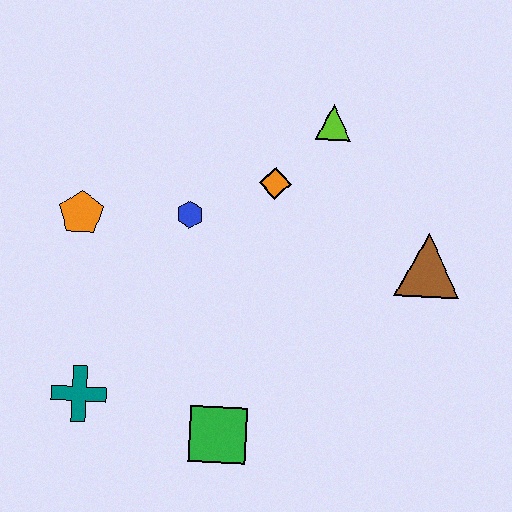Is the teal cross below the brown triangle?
Yes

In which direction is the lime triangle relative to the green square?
The lime triangle is above the green square.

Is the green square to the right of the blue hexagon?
Yes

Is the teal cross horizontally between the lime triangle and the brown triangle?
No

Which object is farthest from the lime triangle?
The teal cross is farthest from the lime triangle.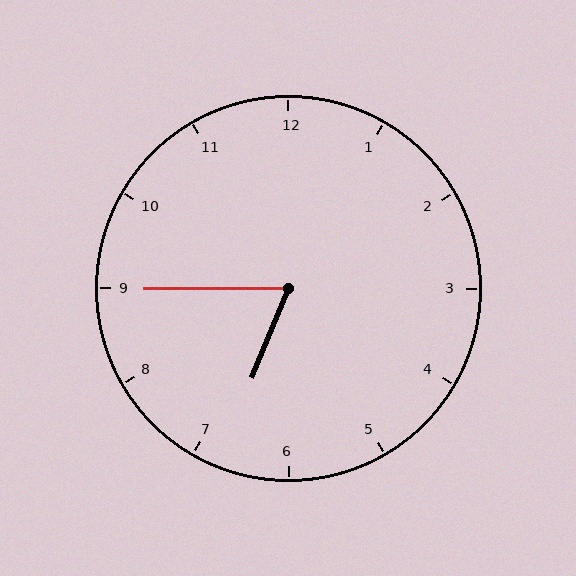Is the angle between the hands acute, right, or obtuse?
It is acute.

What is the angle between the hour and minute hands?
Approximately 68 degrees.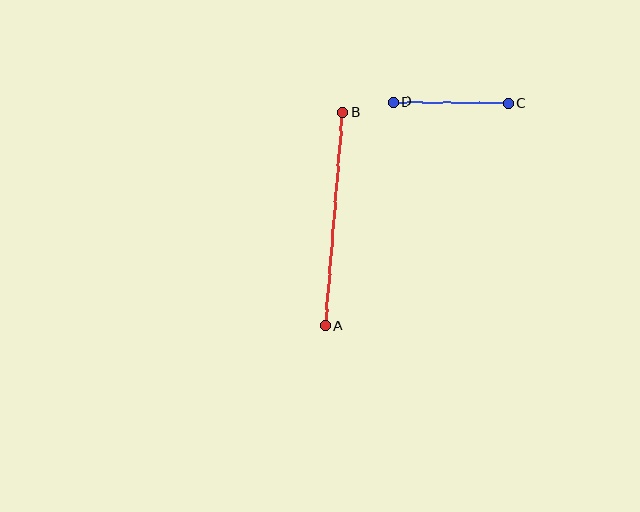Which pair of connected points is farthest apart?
Points A and B are farthest apart.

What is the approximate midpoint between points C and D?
The midpoint is at approximately (451, 103) pixels.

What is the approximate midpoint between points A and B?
The midpoint is at approximately (334, 219) pixels.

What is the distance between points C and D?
The distance is approximately 115 pixels.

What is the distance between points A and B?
The distance is approximately 214 pixels.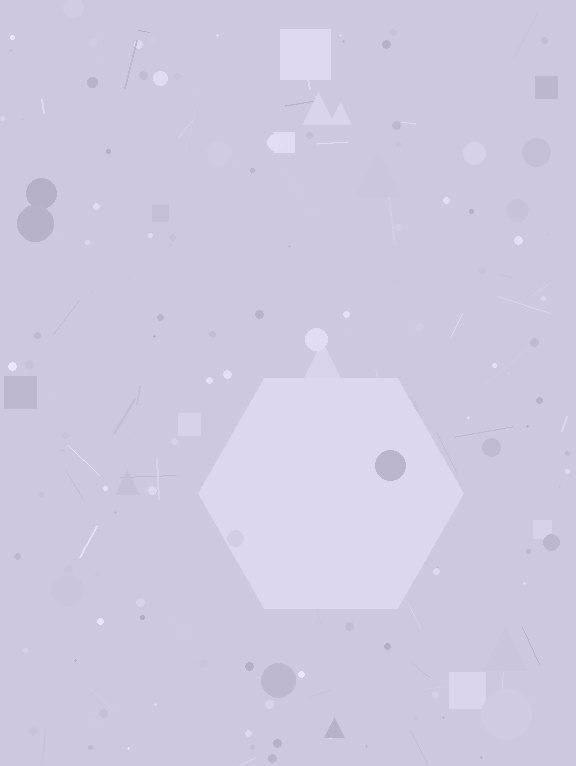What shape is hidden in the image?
A hexagon is hidden in the image.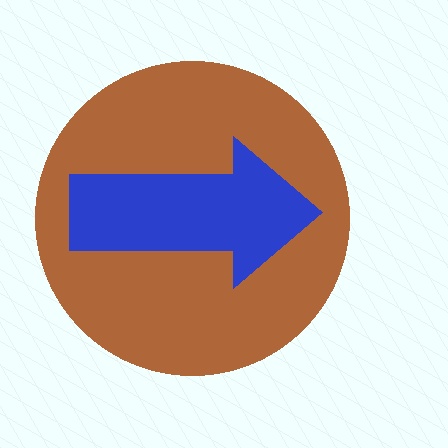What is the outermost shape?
The brown circle.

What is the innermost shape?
The blue arrow.